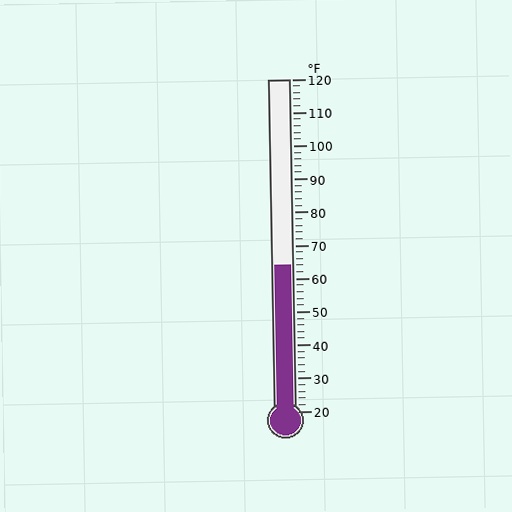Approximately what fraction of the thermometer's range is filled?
The thermometer is filled to approximately 45% of its range.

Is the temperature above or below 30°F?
The temperature is above 30°F.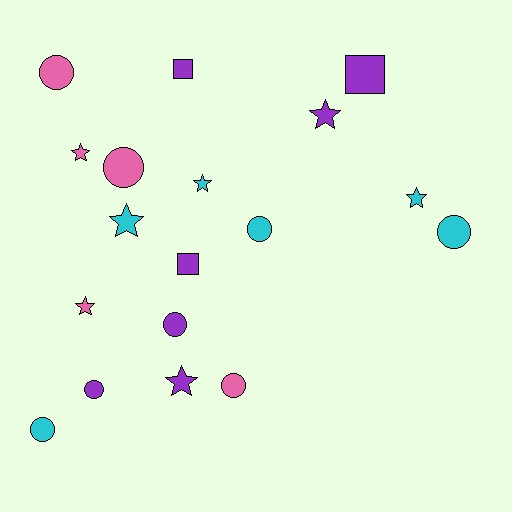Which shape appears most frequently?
Circle, with 8 objects.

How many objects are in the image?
There are 18 objects.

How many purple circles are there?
There are 2 purple circles.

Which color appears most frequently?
Purple, with 7 objects.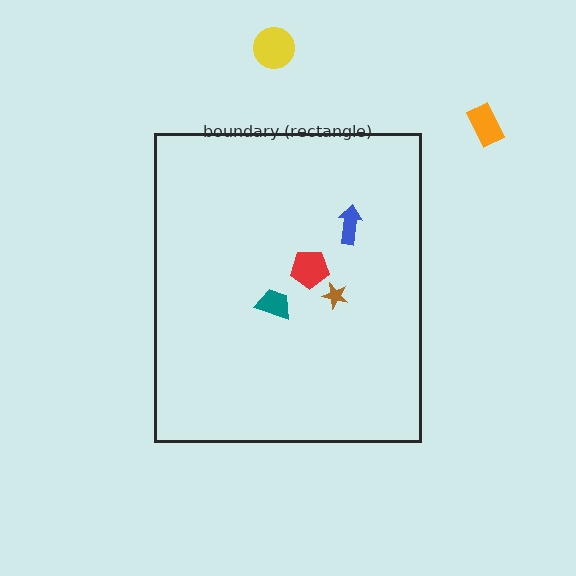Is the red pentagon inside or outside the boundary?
Inside.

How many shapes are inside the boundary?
4 inside, 2 outside.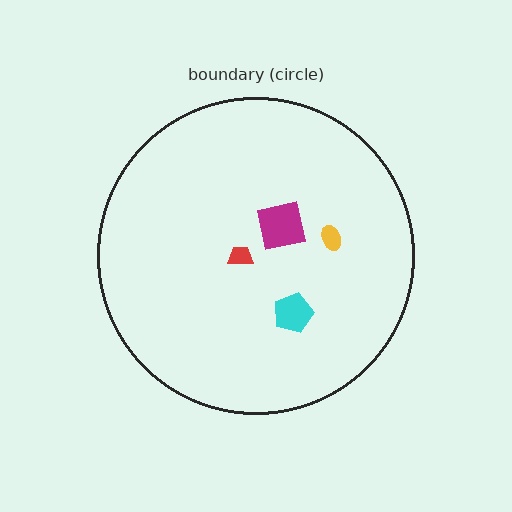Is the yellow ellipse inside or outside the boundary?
Inside.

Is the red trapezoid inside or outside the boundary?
Inside.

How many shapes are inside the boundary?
4 inside, 0 outside.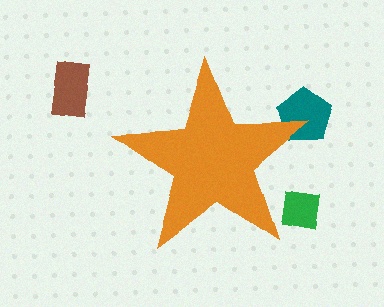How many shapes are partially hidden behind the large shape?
2 shapes are partially hidden.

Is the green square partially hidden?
Yes, the green square is partially hidden behind the orange star.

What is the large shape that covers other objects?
An orange star.